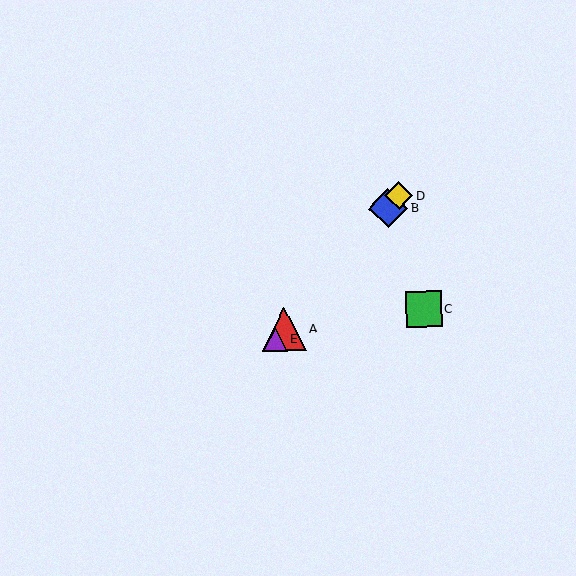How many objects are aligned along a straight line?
4 objects (A, B, D, E) are aligned along a straight line.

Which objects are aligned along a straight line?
Objects A, B, D, E are aligned along a straight line.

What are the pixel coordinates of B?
Object B is at (388, 208).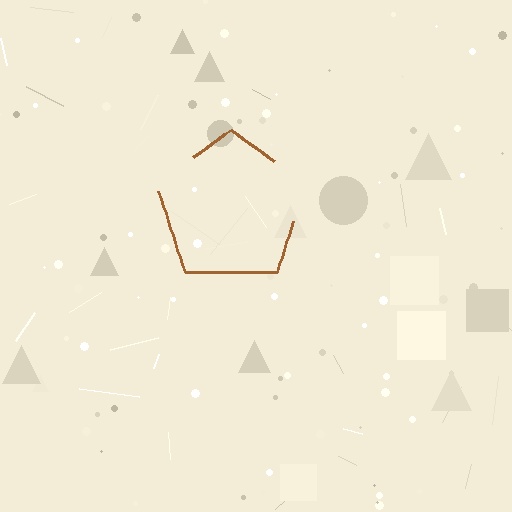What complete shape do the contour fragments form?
The contour fragments form a pentagon.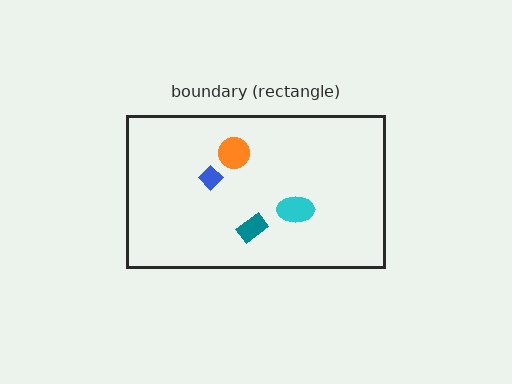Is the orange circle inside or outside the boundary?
Inside.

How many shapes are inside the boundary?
4 inside, 0 outside.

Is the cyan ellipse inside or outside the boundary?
Inside.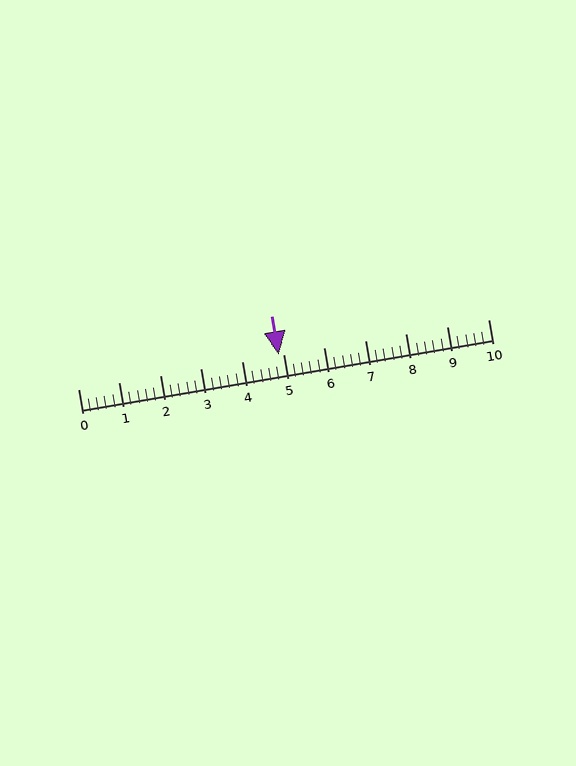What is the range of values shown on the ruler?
The ruler shows values from 0 to 10.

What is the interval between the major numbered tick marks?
The major tick marks are spaced 1 units apart.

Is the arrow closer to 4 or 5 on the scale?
The arrow is closer to 5.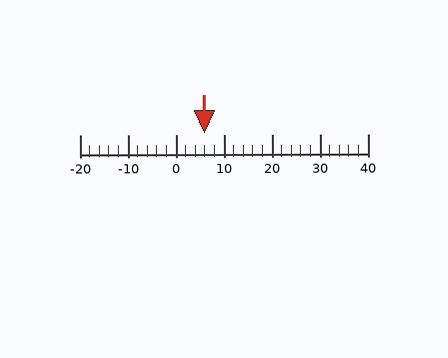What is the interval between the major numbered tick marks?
The major tick marks are spaced 10 units apart.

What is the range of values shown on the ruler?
The ruler shows values from -20 to 40.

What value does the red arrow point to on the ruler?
The red arrow points to approximately 6.